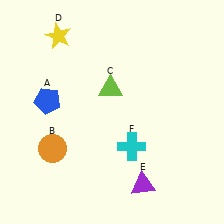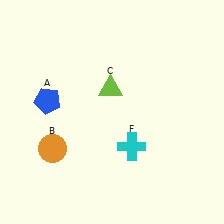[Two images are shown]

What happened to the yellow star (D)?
The yellow star (D) was removed in Image 2. It was in the top-left area of Image 1.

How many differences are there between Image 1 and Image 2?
There are 2 differences between the two images.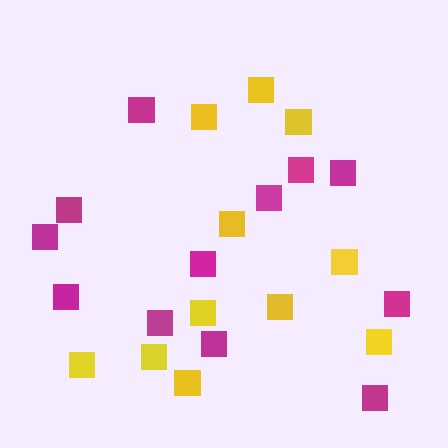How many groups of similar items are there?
There are 2 groups: one group of yellow squares (11) and one group of magenta squares (12).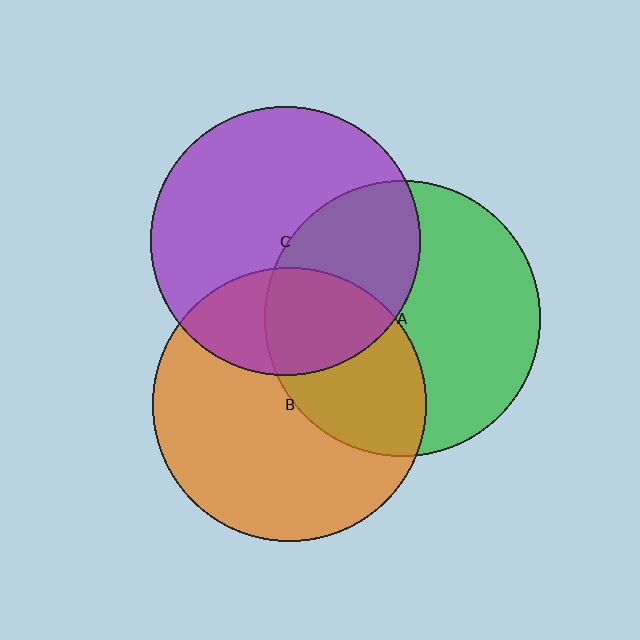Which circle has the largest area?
Circle A (green).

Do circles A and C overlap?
Yes.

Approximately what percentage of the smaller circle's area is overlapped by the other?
Approximately 40%.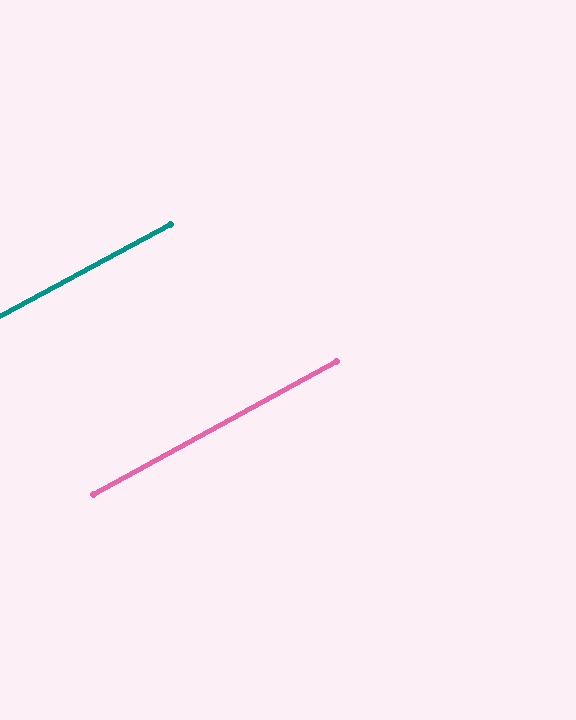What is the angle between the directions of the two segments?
Approximately 0 degrees.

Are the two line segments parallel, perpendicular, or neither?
Parallel — their directions differ by only 0.4°.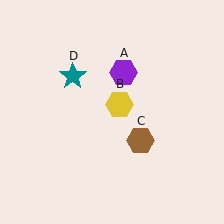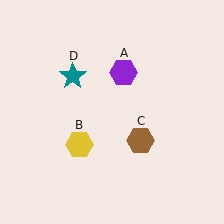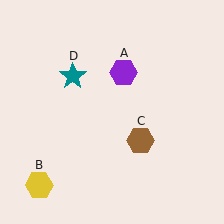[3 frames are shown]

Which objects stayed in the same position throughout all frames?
Purple hexagon (object A) and brown hexagon (object C) and teal star (object D) remained stationary.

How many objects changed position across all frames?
1 object changed position: yellow hexagon (object B).